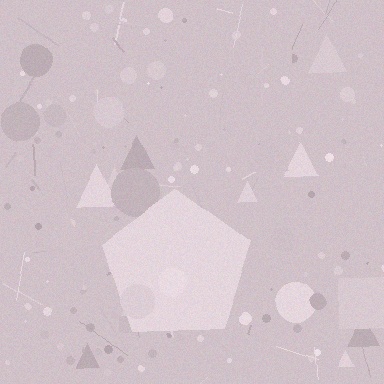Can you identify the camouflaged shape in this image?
The camouflaged shape is a pentagon.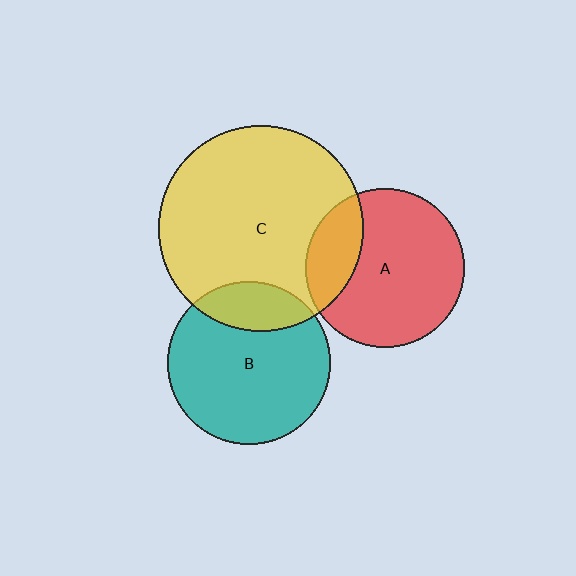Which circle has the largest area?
Circle C (yellow).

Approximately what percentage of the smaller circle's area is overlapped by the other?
Approximately 20%.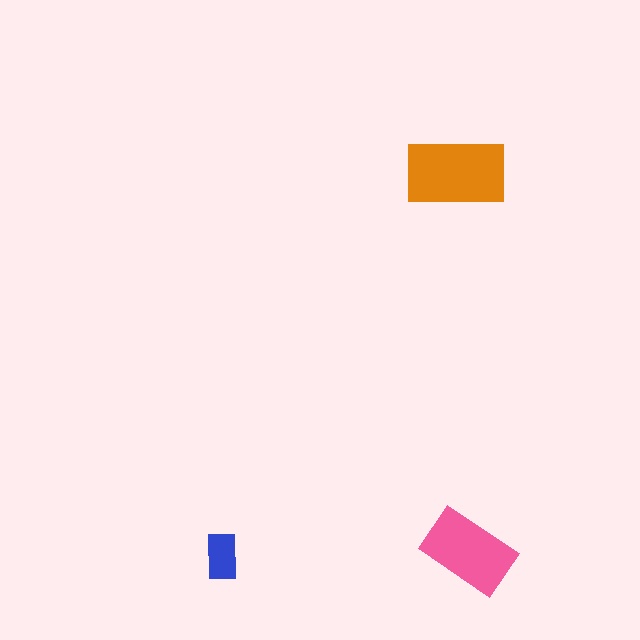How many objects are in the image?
There are 3 objects in the image.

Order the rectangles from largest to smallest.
the orange one, the pink one, the blue one.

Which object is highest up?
The orange rectangle is topmost.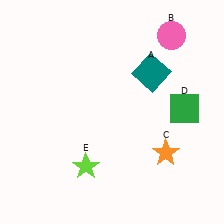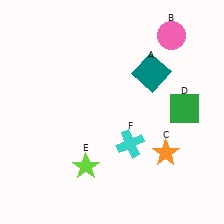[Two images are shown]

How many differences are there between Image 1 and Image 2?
There is 1 difference between the two images.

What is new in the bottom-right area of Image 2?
A cyan cross (F) was added in the bottom-right area of Image 2.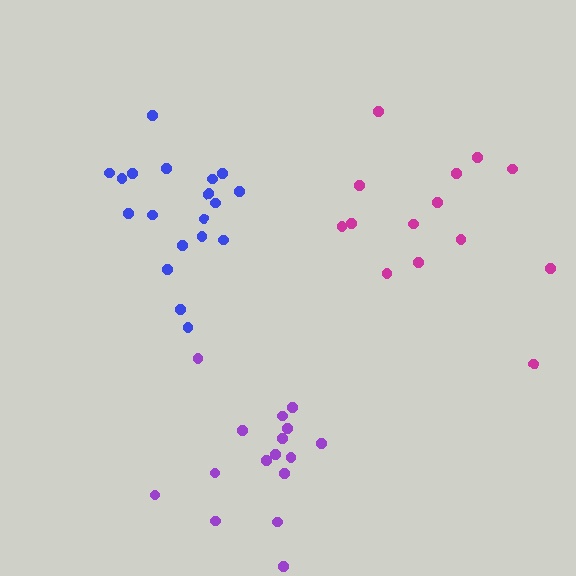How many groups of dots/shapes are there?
There are 3 groups.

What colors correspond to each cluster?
The clusters are colored: magenta, blue, purple.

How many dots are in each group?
Group 1: 14 dots, Group 2: 19 dots, Group 3: 16 dots (49 total).